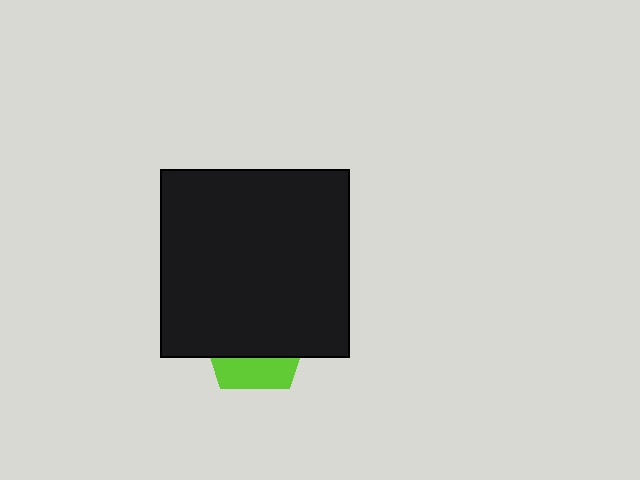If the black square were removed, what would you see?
You would see the complete lime pentagon.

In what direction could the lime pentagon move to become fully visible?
The lime pentagon could move down. That would shift it out from behind the black square entirely.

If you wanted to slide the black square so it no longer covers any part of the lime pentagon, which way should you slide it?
Slide it up — that is the most direct way to separate the two shapes.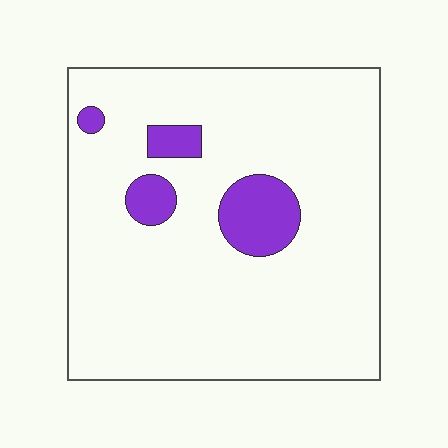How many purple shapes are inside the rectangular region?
4.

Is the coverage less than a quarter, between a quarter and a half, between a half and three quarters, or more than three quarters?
Less than a quarter.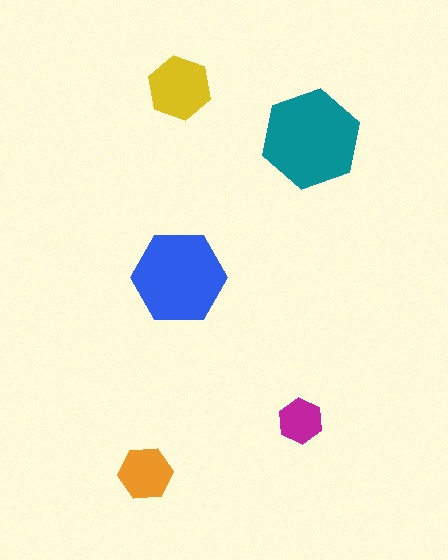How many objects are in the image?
There are 5 objects in the image.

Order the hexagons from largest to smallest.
the teal one, the blue one, the yellow one, the orange one, the magenta one.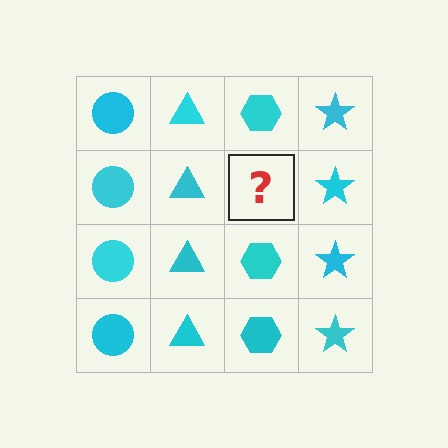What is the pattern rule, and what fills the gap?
The rule is that each column has a consistent shape. The gap should be filled with a cyan hexagon.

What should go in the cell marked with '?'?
The missing cell should contain a cyan hexagon.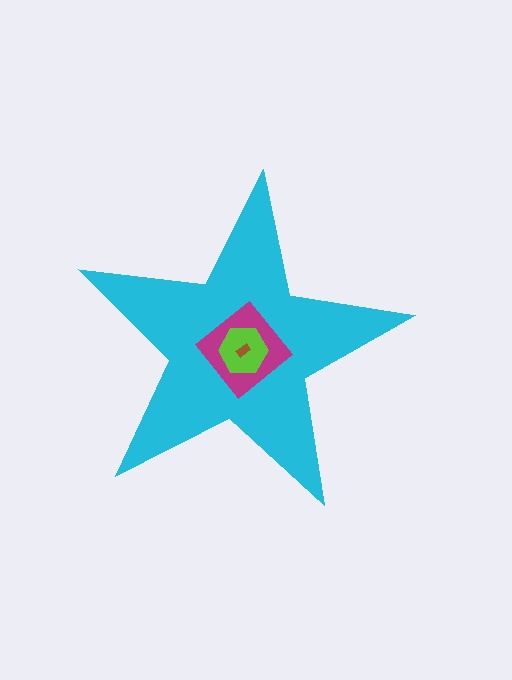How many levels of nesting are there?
4.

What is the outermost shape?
The cyan star.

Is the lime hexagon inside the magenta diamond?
Yes.